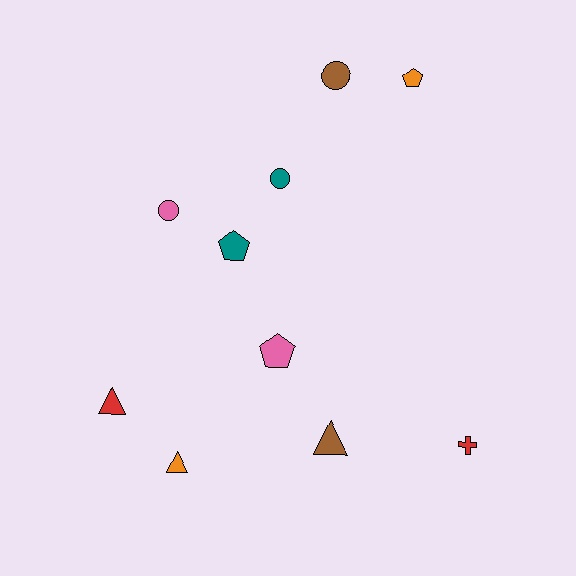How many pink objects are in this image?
There are 2 pink objects.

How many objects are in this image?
There are 10 objects.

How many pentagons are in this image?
There are 3 pentagons.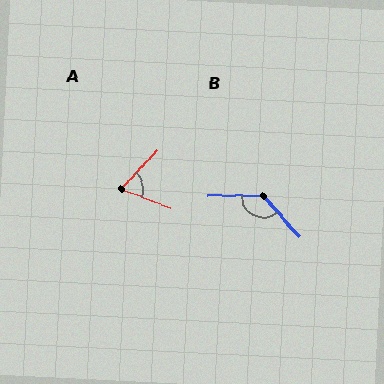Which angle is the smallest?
A, at approximately 69 degrees.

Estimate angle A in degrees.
Approximately 69 degrees.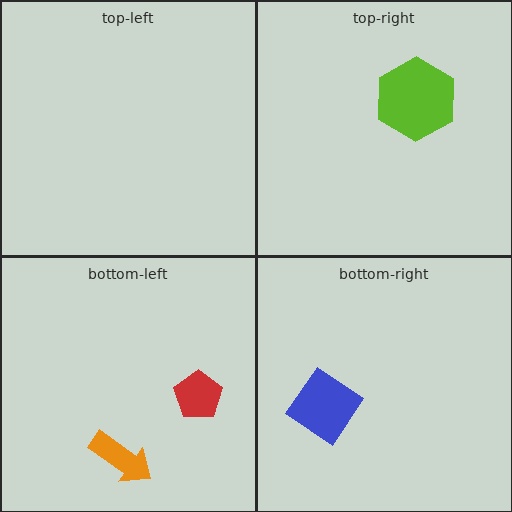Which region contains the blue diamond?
The bottom-right region.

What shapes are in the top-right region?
The lime hexagon.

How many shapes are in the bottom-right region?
1.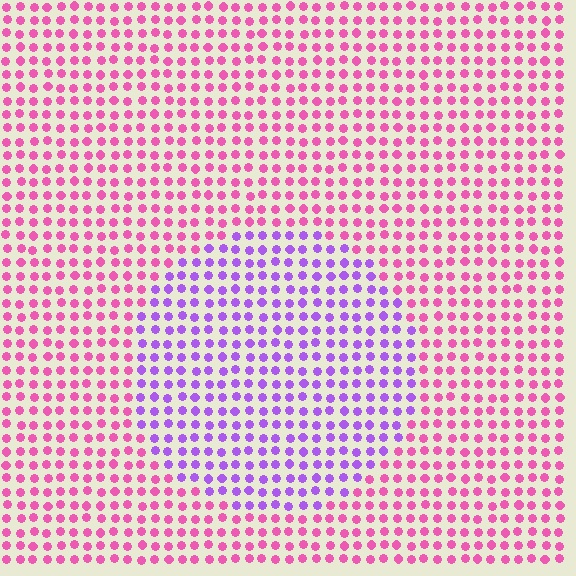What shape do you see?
I see a circle.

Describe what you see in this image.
The image is filled with small pink elements in a uniform arrangement. A circle-shaped region is visible where the elements are tinted to a slightly different hue, forming a subtle color boundary.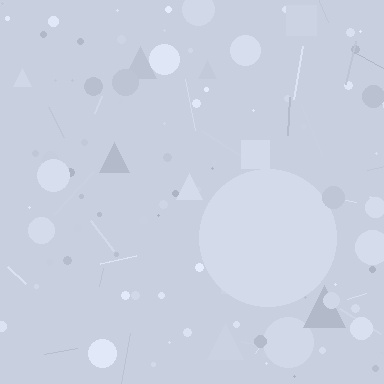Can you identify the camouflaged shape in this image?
The camouflaged shape is a circle.